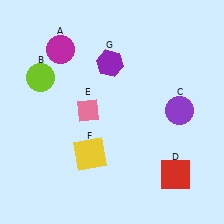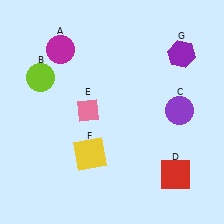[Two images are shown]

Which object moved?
The purple hexagon (G) moved right.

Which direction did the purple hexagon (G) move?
The purple hexagon (G) moved right.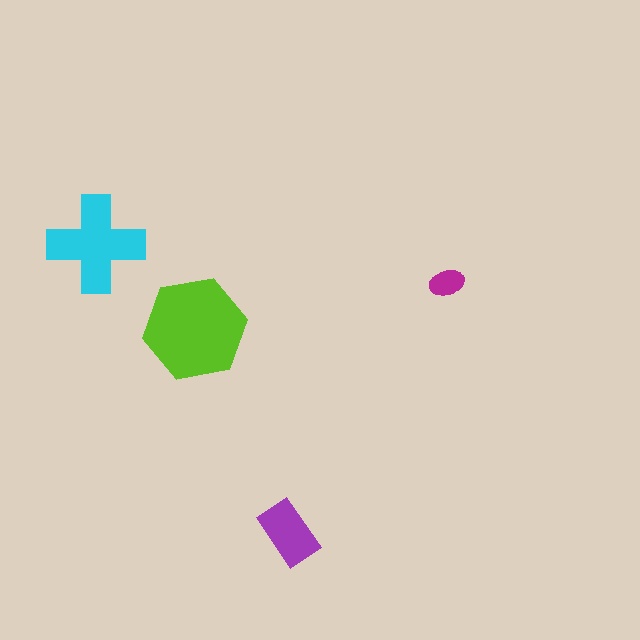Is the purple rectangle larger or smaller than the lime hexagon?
Smaller.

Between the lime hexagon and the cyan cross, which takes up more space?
The lime hexagon.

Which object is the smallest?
The magenta ellipse.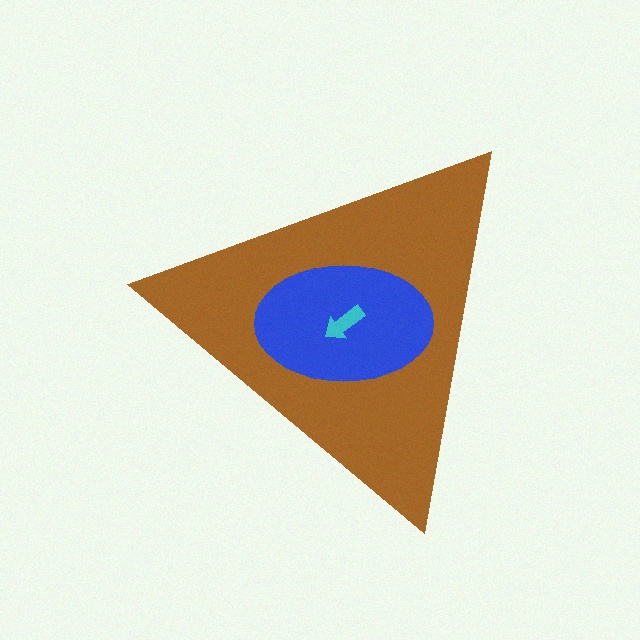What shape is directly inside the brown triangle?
The blue ellipse.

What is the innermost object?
The cyan arrow.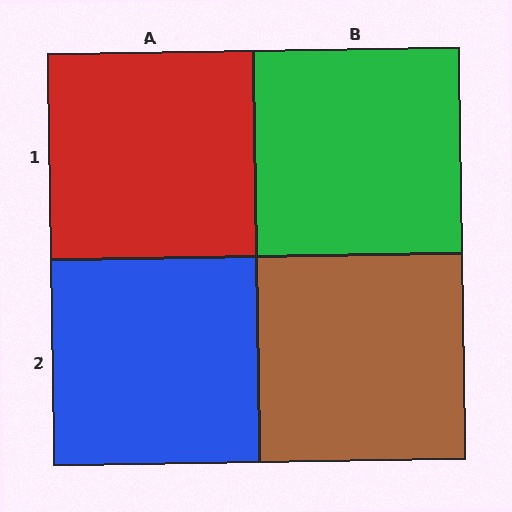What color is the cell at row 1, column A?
Red.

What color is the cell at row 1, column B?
Green.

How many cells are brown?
1 cell is brown.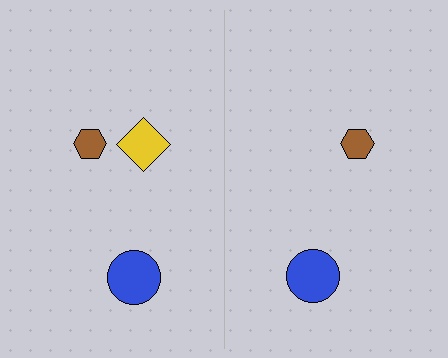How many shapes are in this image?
There are 5 shapes in this image.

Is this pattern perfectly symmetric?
No, the pattern is not perfectly symmetric. A yellow diamond is missing from the right side.